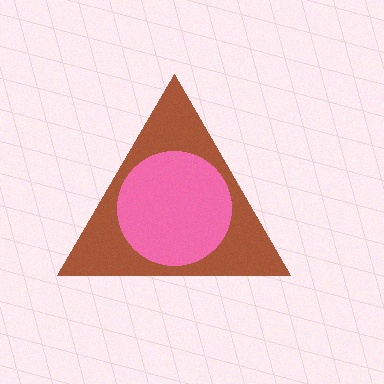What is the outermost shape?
The brown triangle.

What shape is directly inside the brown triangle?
The pink circle.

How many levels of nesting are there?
2.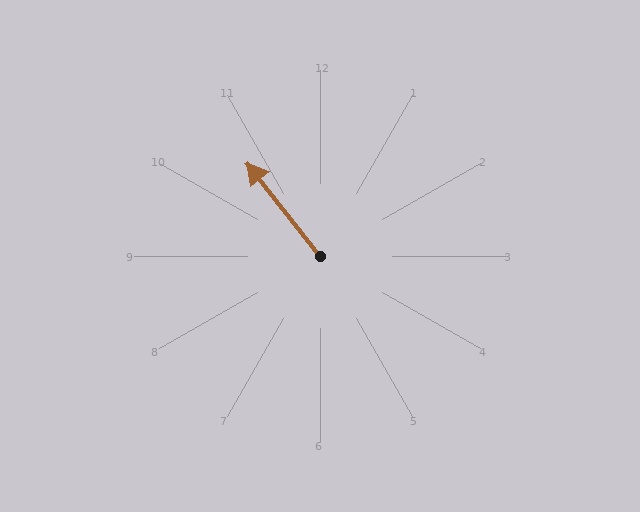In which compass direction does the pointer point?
Northwest.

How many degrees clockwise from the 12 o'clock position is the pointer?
Approximately 322 degrees.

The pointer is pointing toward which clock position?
Roughly 11 o'clock.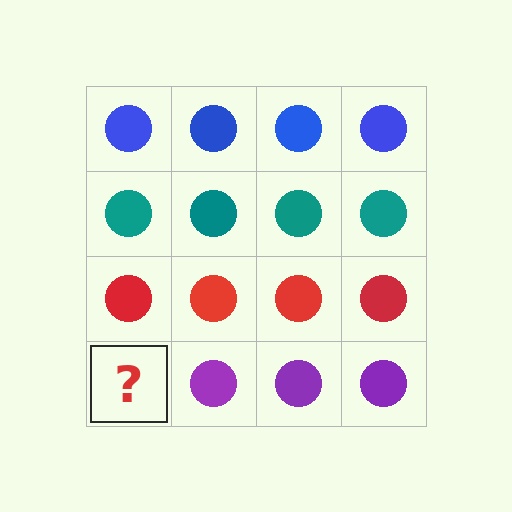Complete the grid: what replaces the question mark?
The question mark should be replaced with a purple circle.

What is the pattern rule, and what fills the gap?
The rule is that each row has a consistent color. The gap should be filled with a purple circle.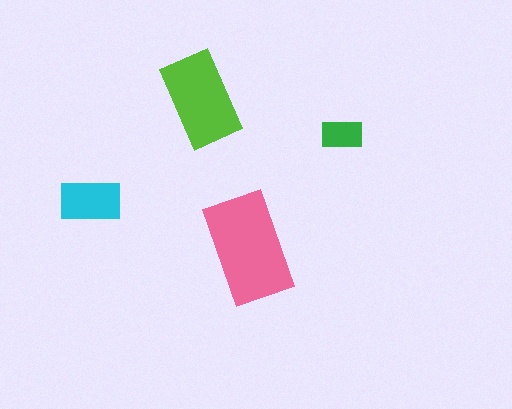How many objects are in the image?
There are 4 objects in the image.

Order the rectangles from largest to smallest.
the pink one, the lime one, the cyan one, the green one.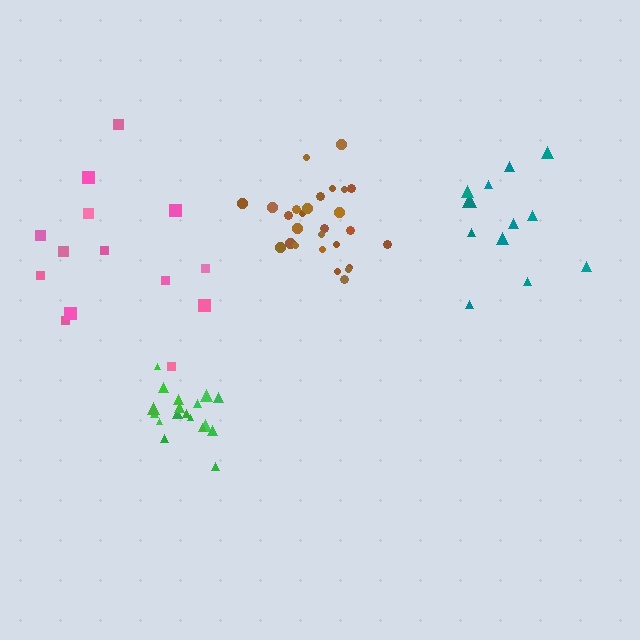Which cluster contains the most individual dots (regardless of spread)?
Brown (27).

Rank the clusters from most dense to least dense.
green, brown, teal, pink.